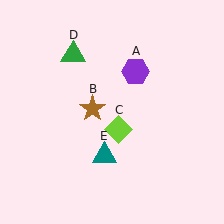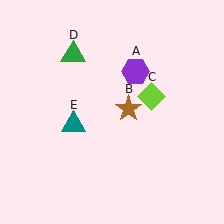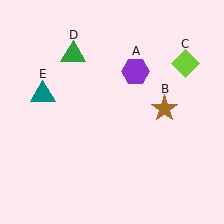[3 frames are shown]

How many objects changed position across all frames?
3 objects changed position: brown star (object B), lime diamond (object C), teal triangle (object E).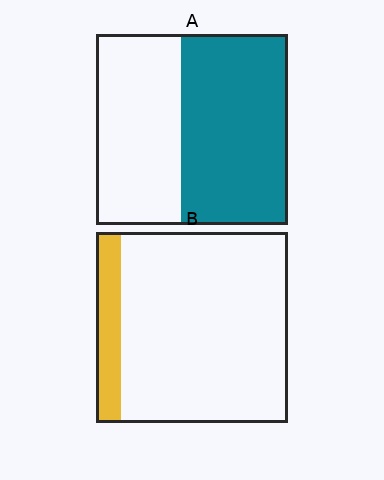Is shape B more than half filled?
No.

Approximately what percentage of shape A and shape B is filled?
A is approximately 55% and B is approximately 15%.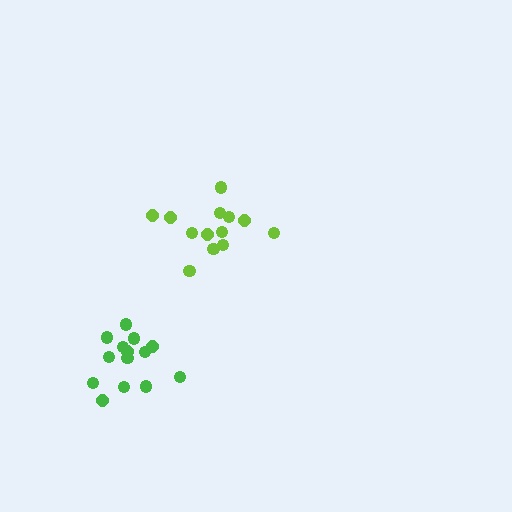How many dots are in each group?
Group 1: 13 dots, Group 2: 14 dots (27 total).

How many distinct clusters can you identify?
There are 2 distinct clusters.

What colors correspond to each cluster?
The clusters are colored: lime, green.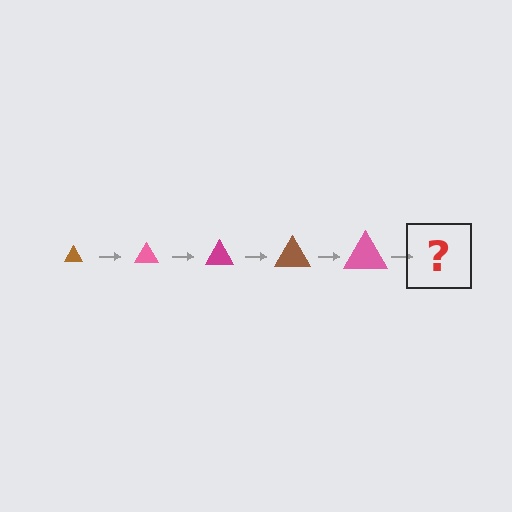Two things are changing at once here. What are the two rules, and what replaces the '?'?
The two rules are that the triangle grows larger each step and the color cycles through brown, pink, and magenta. The '?' should be a magenta triangle, larger than the previous one.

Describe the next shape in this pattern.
It should be a magenta triangle, larger than the previous one.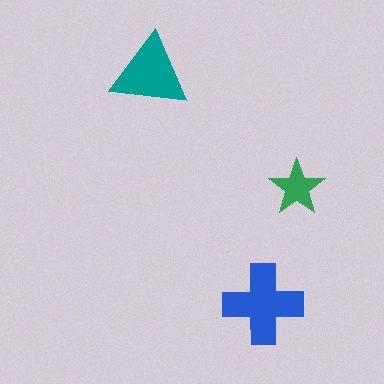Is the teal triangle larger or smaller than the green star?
Larger.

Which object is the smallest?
The green star.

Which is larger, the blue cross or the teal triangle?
The blue cross.